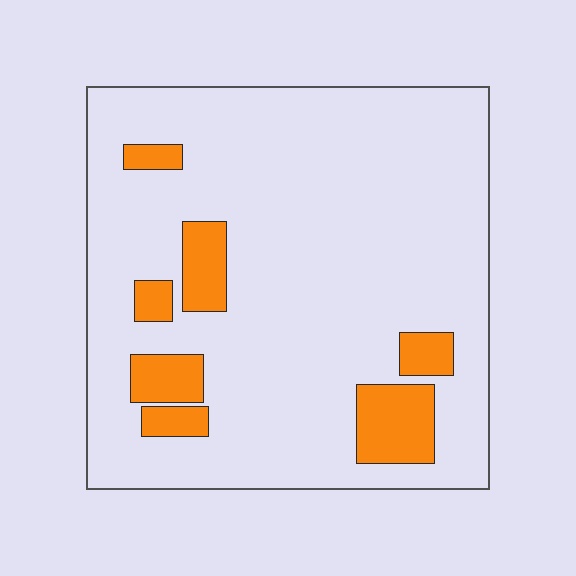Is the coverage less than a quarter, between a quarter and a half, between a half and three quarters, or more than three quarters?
Less than a quarter.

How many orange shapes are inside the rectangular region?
7.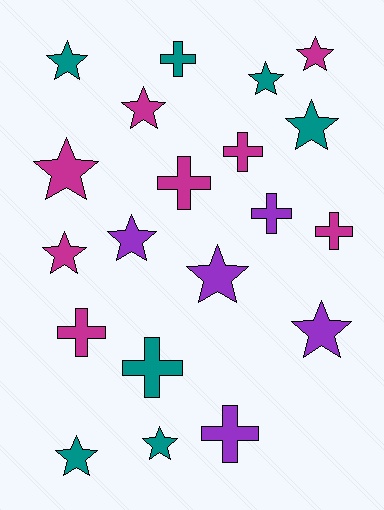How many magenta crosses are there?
There are 4 magenta crosses.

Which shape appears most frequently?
Star, with 12 objects.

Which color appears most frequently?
Magenta, with 8 objects.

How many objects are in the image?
There are 20 objects.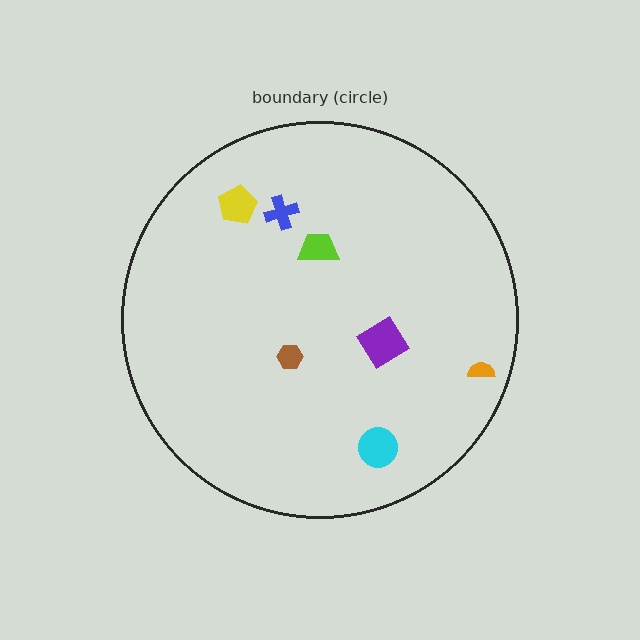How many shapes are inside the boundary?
7 inside, 0 outside.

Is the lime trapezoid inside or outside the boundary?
Inside.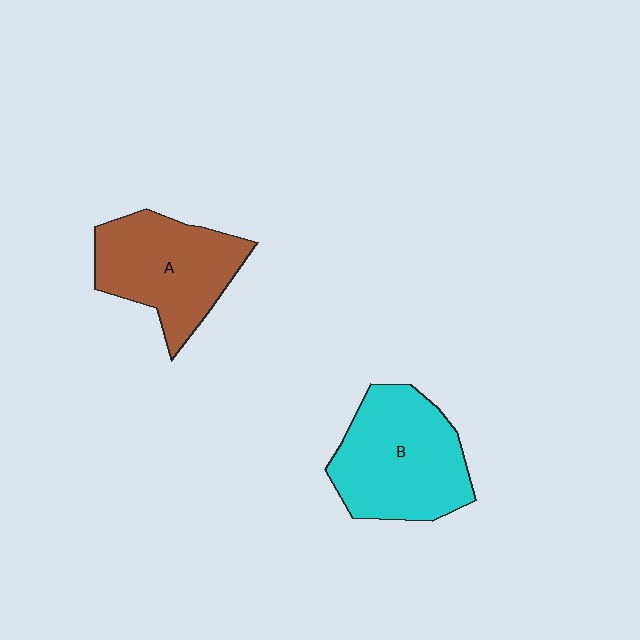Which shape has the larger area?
Shape B (cyan).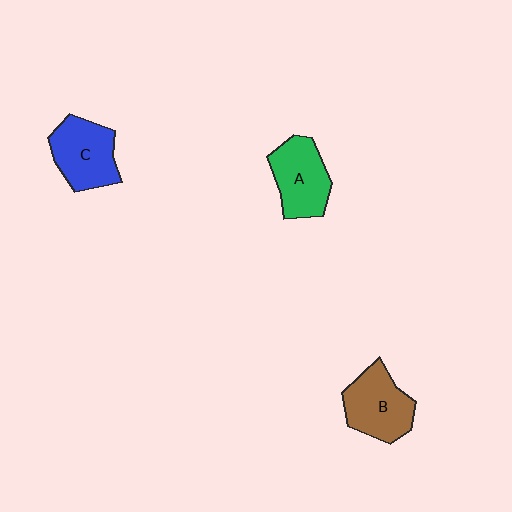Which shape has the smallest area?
Shape A (green).